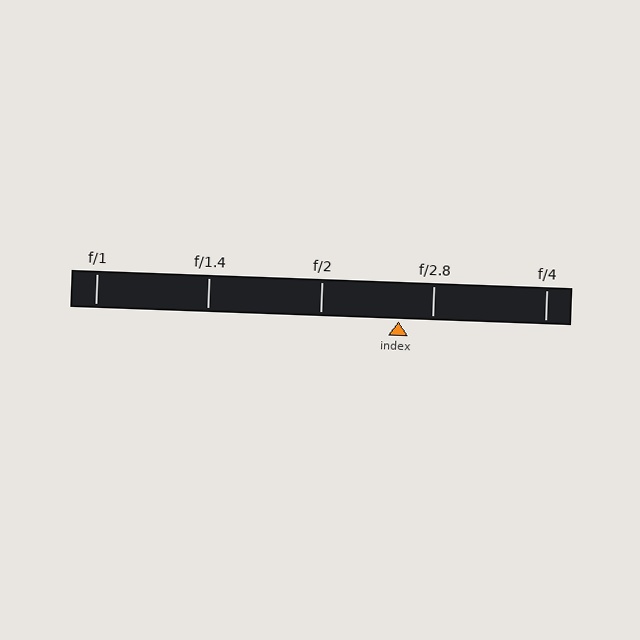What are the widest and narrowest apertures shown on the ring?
The widest aperture shown is f/1 and the narrowest is f/4.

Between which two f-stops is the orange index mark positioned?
The index mark is between f/2 and f/2.8.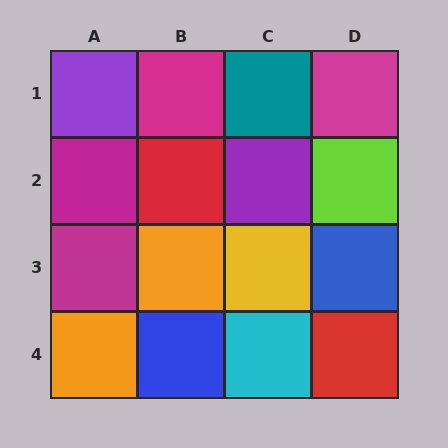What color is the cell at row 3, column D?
Blue.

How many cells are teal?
1 cell is teal.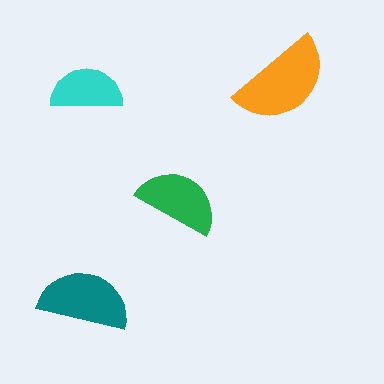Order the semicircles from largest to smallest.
the orange one, the teal one, the green one, the cyan one.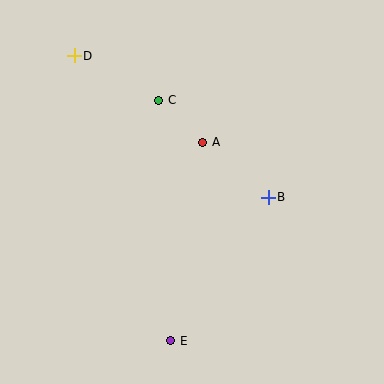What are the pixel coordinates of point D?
Point D is at (74, 56).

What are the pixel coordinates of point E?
Point E is at (171, 341).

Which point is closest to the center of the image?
Point A at (203, 142) is closest to the center.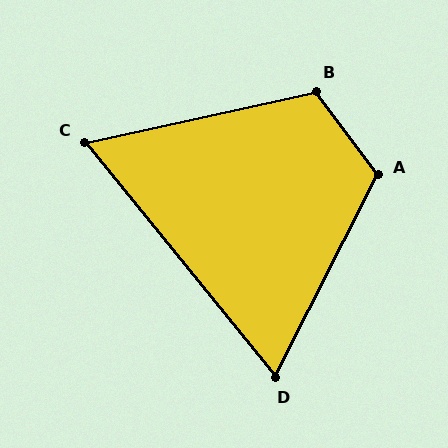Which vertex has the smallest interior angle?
C, at approximately 63 degrees.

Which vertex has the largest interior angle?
A, at approximately 117 degrees.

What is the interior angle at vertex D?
Approximately 66 degrees (acute).